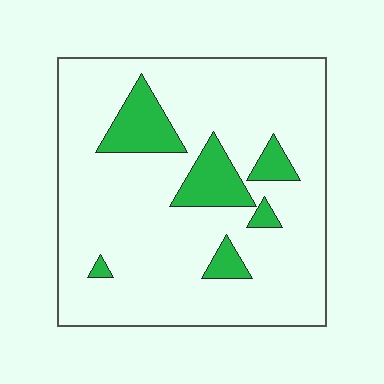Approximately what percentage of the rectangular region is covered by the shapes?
Approximately 15%.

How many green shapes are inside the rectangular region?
6.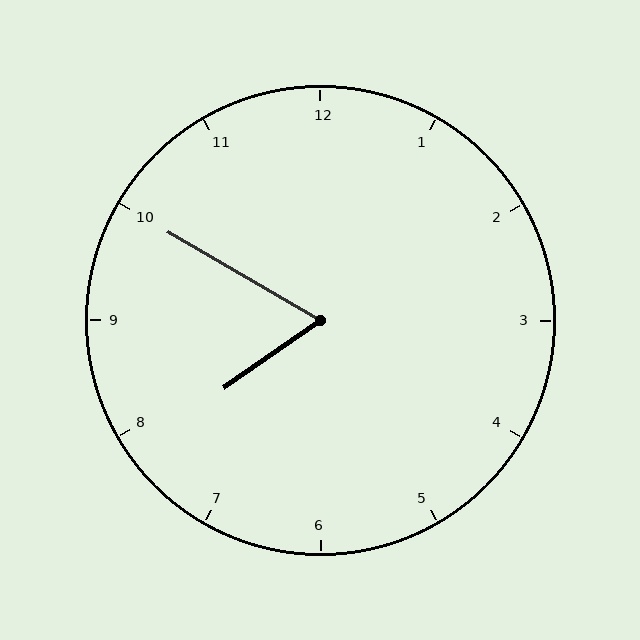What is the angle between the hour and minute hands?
Approximately 65 degrees.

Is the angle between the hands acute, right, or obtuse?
It is acute.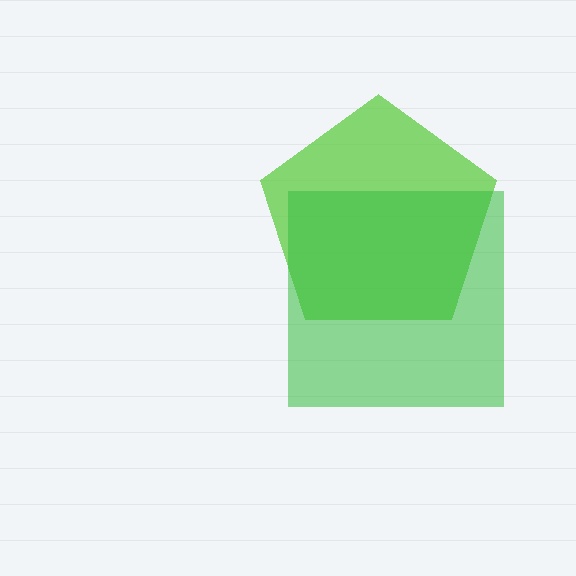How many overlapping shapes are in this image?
There are 2 overlapping shapes in the image.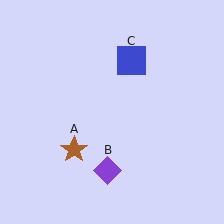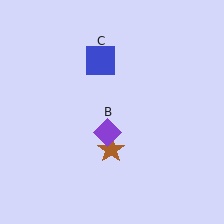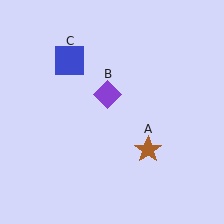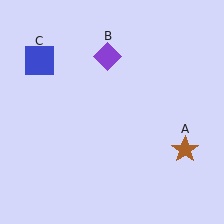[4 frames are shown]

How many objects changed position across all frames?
3 objects changed position: brown star (object A), purple diamond (object B), blue square (object C).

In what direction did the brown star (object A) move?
The brown star (object A) moved right.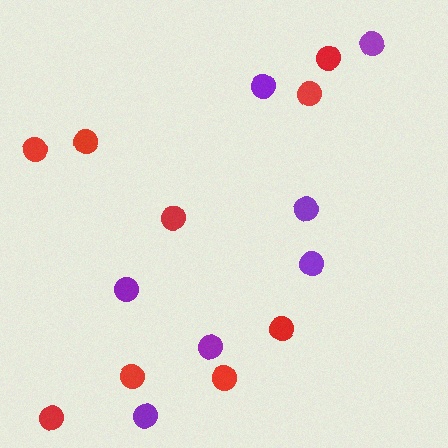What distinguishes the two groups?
There are 2 groups: one group of red circles (9) and one group of purple circles (7).